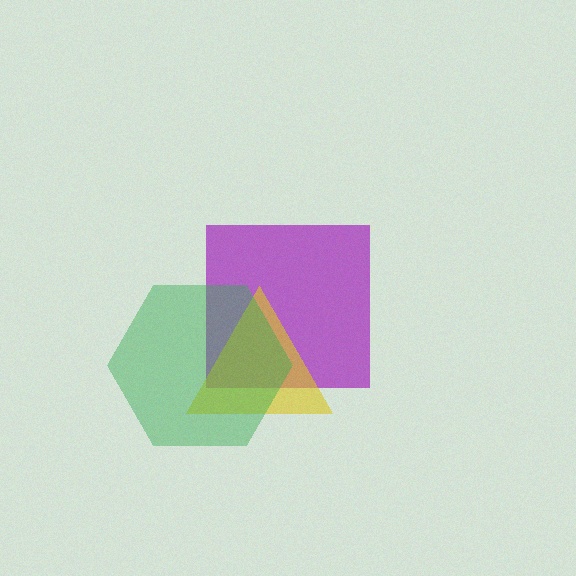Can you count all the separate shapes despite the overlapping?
Yes, there are 3 separate shapes.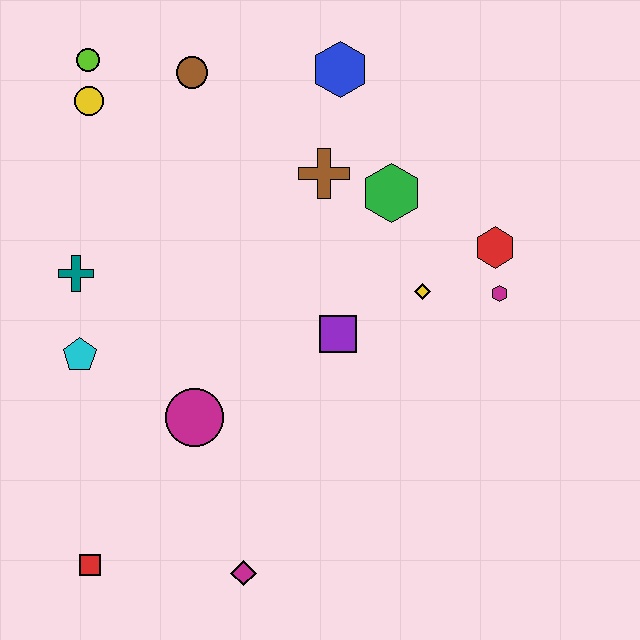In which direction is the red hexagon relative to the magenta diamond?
The red hexagon is above the magenta diamond.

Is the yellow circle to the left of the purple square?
Yes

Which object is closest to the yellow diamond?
The magenta hexagon is closest to the yellow diamond.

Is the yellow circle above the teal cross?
Yes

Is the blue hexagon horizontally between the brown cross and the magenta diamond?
No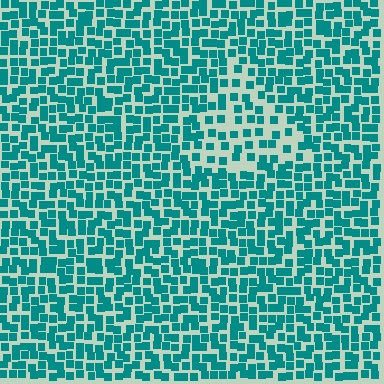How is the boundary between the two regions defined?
The boundary is defined by a change in element density (approximately 1.8x ratio). All elements are the same color, size, and shape.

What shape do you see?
I see a triangle.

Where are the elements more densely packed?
The elements are more densely packed outside the triangle boundary.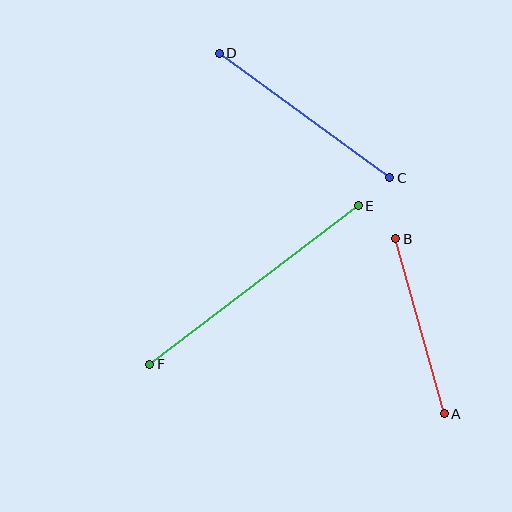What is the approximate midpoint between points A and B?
The midpoint is at approximately (420, 326) pixels.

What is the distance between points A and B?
The distance is approximately 181 pixels.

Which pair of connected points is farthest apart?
Points E and F are farthest apart.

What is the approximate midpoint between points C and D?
The midpoint is at approximately (304, 116) pixels.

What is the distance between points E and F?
The distance is approximately 262 pixels.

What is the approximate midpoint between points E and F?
The midpoint is at approximately (254, 285) pixels.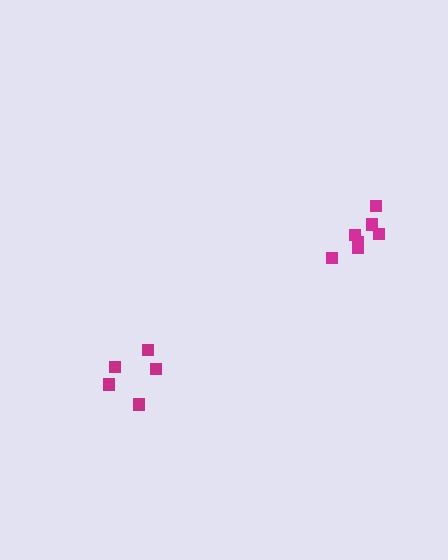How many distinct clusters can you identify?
There are 2 distinct clusters.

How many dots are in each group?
Group 1: 5 dots, Group 2: 7 dots (12 total).